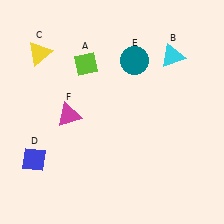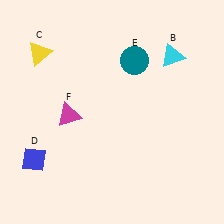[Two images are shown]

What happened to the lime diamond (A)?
The lime diamond (A) was removed in Image 2. It was in the top-left area of Image 1.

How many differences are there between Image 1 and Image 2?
There is 1 difference between the two images.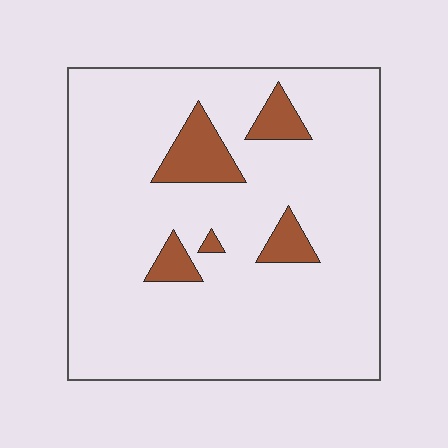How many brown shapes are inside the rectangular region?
5.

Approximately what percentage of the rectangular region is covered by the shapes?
Approximately 10%.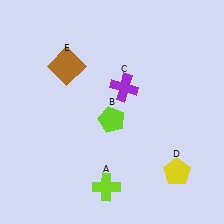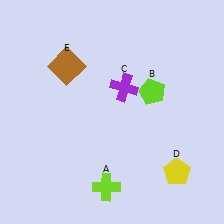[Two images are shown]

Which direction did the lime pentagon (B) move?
The lime pentagon (B) moved right.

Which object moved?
The lime pentagon (B) moved right.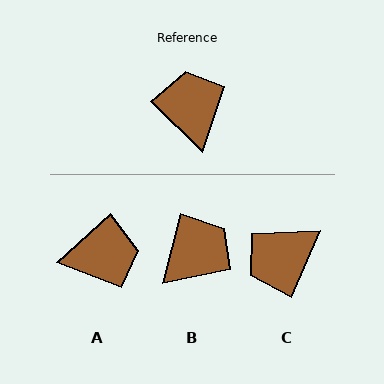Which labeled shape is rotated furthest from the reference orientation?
C, about 111 degrees away.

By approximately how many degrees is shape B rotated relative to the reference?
Approximately 60 degrees clockwise.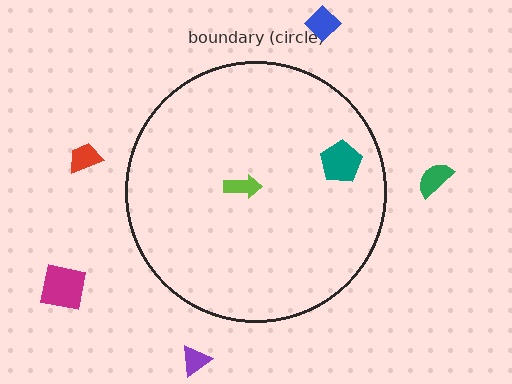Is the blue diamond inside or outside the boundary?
Outside.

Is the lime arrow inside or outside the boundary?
Inside.